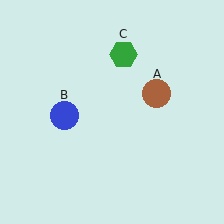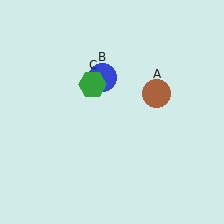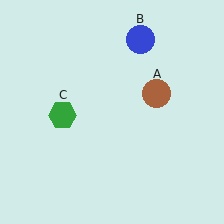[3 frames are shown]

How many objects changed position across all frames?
2 objects changed position: blue circle (object B), green hexagon (object C).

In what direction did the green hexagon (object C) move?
The green hexagon (object C) moved down and to the left.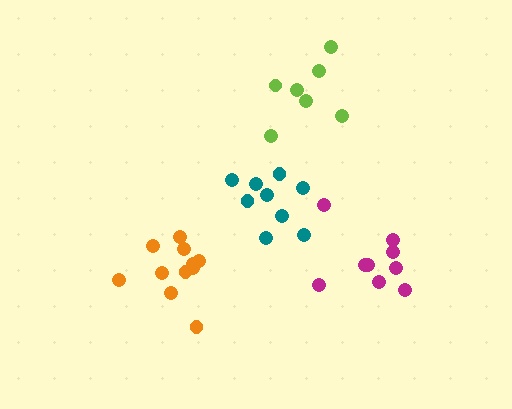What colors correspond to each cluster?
The clusters are colored: teal, lime, orange, magenta.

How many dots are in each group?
Group 1: 9 dots, Group 2: 7 dots, Group 3: 11 dots, Group 4: 9 dots (36 total).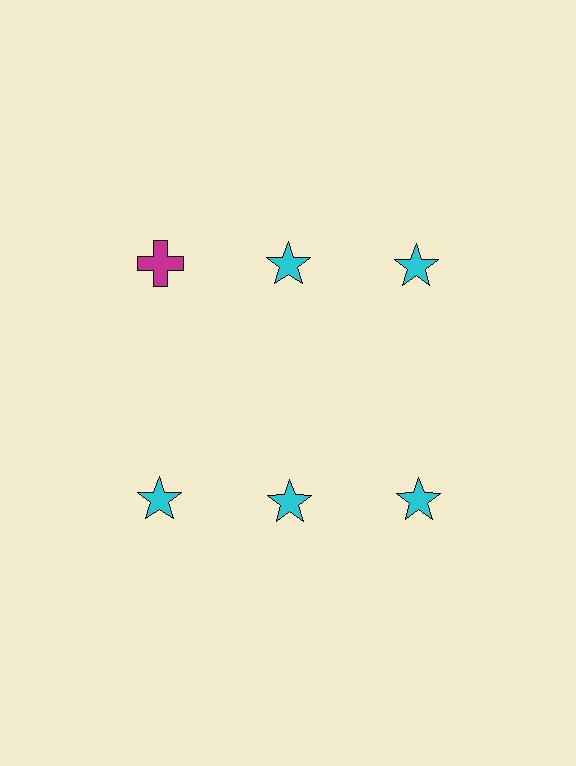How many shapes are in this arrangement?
There are 6 shapes arranged in a grid pattern.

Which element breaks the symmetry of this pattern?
The magenta cross in the top row, leftmost column breaks the symmetry. All other shapes are cyan stars.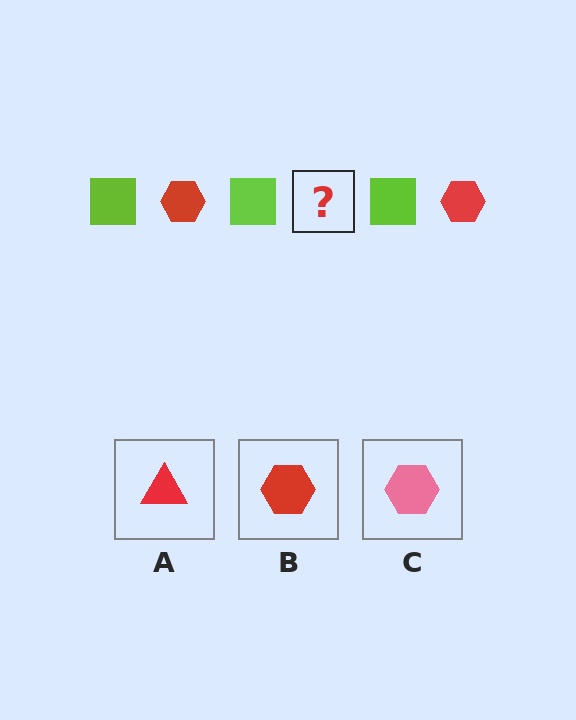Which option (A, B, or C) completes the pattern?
B.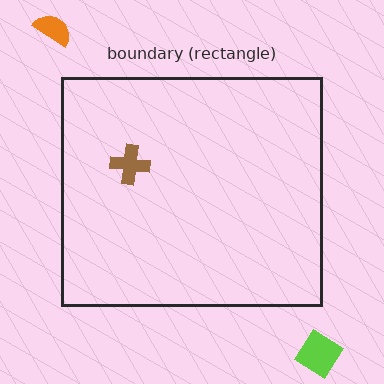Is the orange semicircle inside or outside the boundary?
Outside.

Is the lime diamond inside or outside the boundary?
Outside.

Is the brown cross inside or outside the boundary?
Inside.